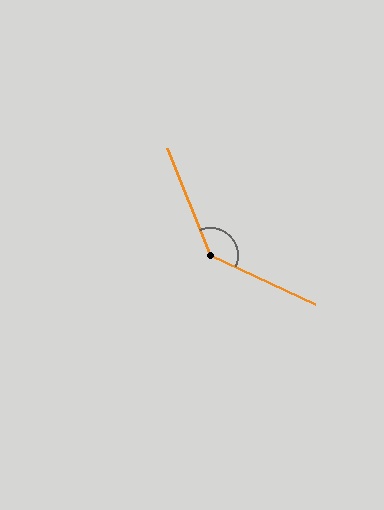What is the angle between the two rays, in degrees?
Approximately 137 degrees.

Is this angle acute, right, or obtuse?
It is obtuse.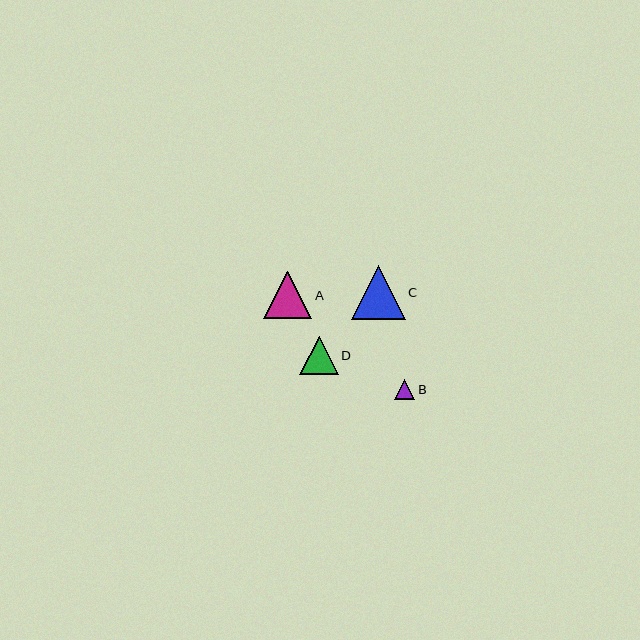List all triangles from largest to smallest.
From largest to smallest: C, A, D, B.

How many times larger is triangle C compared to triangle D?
Triangle C is approximately 1.4 times the size of triangle D.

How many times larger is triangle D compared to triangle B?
Triangle D is approximately 1.9 times the size of triangle B.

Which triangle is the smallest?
Triangle B is the smallest with a size of approximately 20 pixels.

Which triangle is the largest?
Triangle C is the largest with a size of approximately 54 pixels.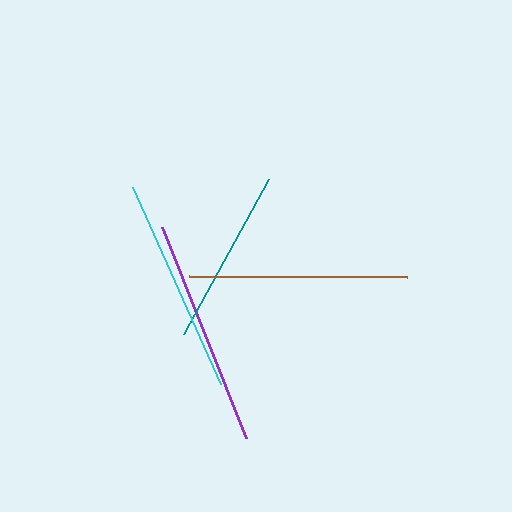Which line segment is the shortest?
The teal line is the shortest at approximately 176 pixels.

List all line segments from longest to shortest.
From longest to shortest: purple, brown, cyan, teal.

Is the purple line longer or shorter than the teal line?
The purple line is longer than the teal line.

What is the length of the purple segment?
The purple segment is approximately 227 pixels long.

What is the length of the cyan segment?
The cyan segment is approximately 215 pixels long.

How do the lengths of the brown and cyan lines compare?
The brown and cyan lines are approximately the same length.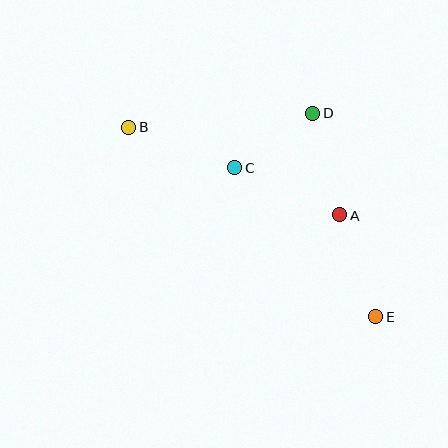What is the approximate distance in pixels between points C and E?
The distance between C and E is approximately 205 pixels.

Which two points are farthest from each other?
Points B and E are farthest from each other.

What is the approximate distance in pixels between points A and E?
The distance between A and E is approximately 107 pixels.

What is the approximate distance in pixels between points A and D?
The distance between A and D is approximately 106 pixels.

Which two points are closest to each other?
Points C and D are closest to each other.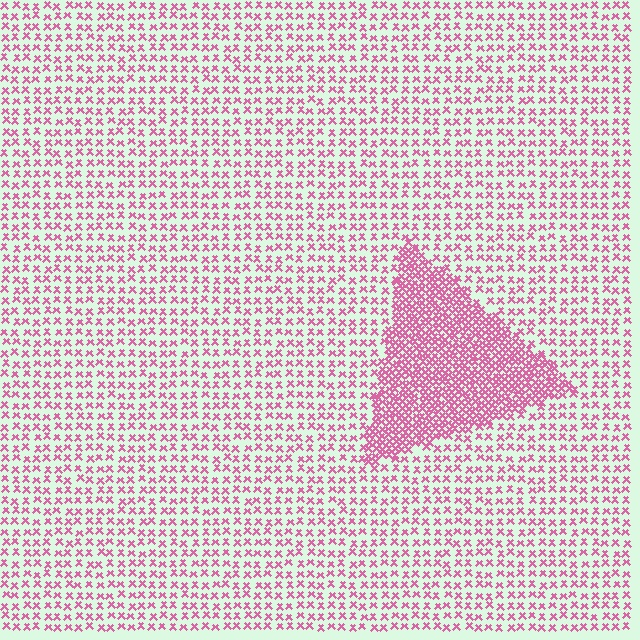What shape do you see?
I see a triangle.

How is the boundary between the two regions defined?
The boundary is defined by a change in element density (approximately 2.5x ratio). All elements are the same color, size, and shape.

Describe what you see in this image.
The image contains small pink elements arranged at two different densities. A triangle-shaped region is visible where the elements are more densely packed than the surrounding area.